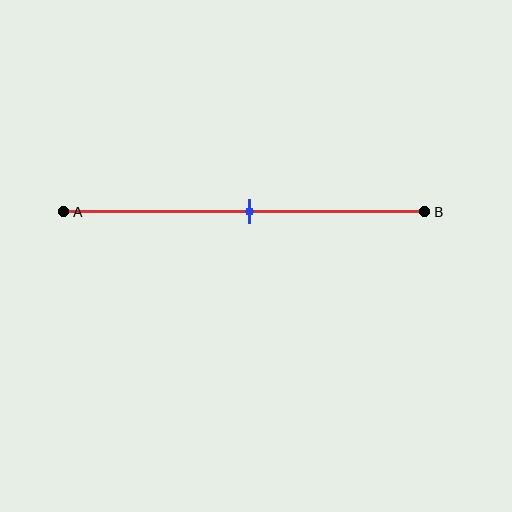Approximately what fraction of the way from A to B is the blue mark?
The blue mark is approximately 50% of the way from A to B.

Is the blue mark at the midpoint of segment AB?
Yes, the mark is approximately at the midpoint.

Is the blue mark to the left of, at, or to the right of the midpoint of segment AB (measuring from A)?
The blue mark is approximately at the midpoint of segment AB.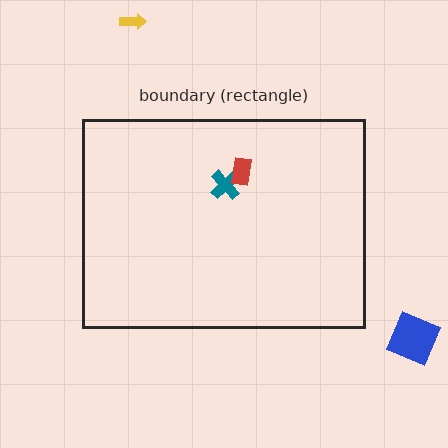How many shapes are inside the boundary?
2 inside, 2 outside.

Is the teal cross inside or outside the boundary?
Inside.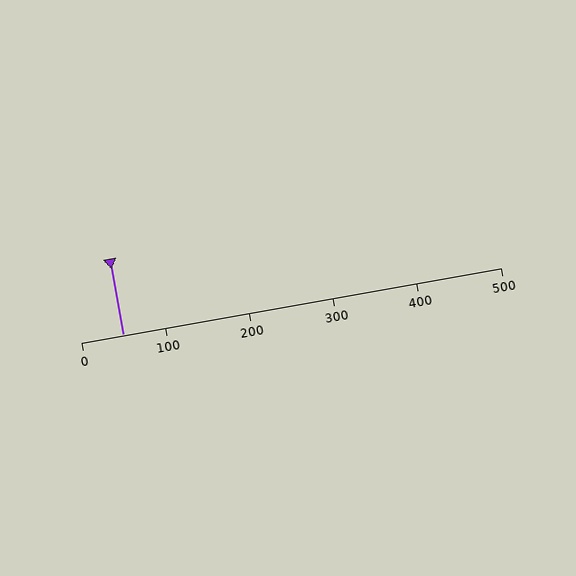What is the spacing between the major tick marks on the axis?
The major ticks are spaced 100 apart.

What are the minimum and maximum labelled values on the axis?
The axis runs from 0 to 500.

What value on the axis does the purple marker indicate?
The marker indicates approximately 50.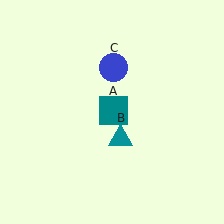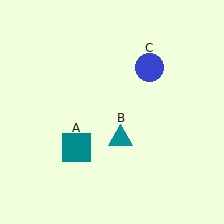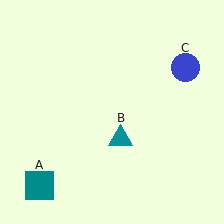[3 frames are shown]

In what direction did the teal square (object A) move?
The teal square (object A) moved down and to the left.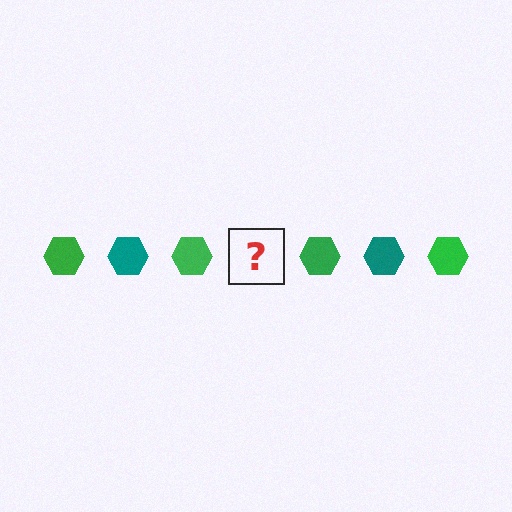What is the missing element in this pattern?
The missing element is a teal hexagon.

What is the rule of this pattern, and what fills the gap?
The rule is that the pattern cycles through green, teal hexagons. The gap should be filled with a teal hexagon.